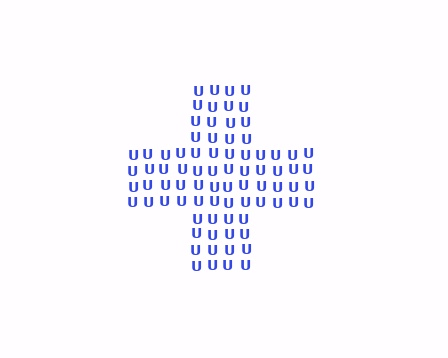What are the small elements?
The small elements are letter U's.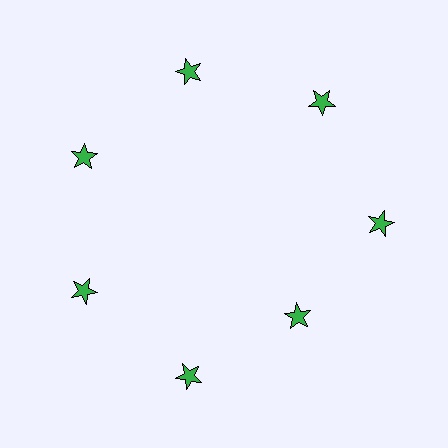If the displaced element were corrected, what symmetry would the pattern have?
It would have 7-fold rotational symmetry — the pattern would map onto itself every 51 degrees.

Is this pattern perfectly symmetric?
No. The 7 green stars are arranged in a ring, but one element near the 5 o'clock position is pulled inward toward the center, breaking the 7-fold rotational symmetry.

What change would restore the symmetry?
The symmetry would be restored by moving it outward, back onto the ring so that all 7 stars sit at equal angles and equal distance from the center.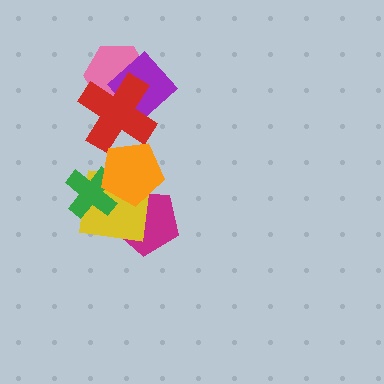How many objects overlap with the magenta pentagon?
2 objects overlap with the magenta pentagon.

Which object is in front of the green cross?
The orange pentagon is in front of the green cross.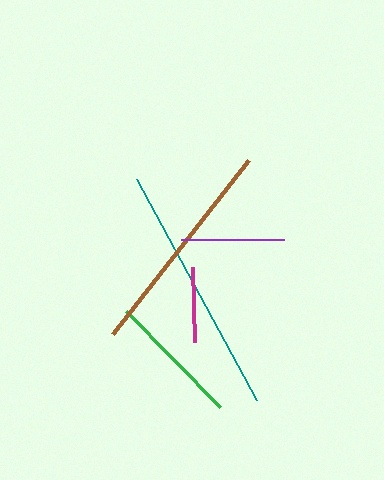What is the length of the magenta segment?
The magenta segment is approximately 75 pixels long.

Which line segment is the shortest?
The magenta line is the shortest at approximately 75 pixels.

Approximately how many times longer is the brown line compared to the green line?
The brown line is approximately 1.6 times the length of the green line.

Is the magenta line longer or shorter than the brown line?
The brown line is longer than the magenta line.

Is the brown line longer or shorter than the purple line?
The brown line is longer than the purple line.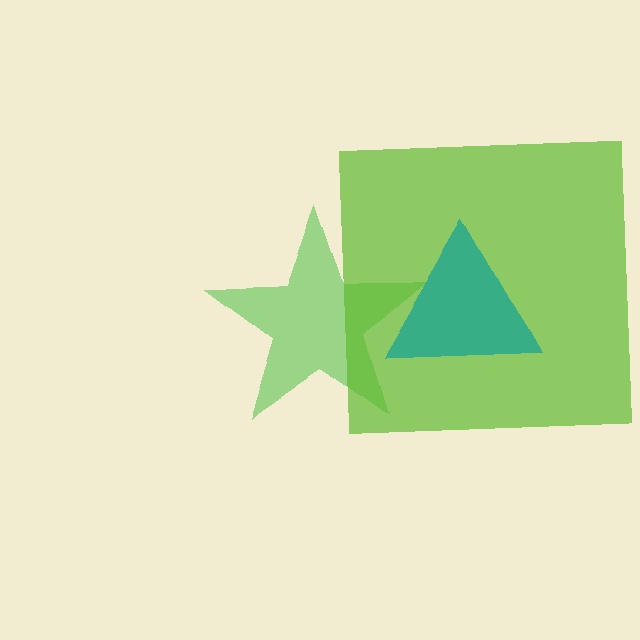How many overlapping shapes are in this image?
There are 3 overlapping shapes in the image.